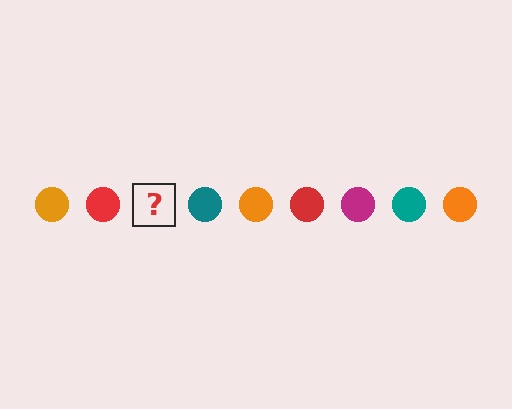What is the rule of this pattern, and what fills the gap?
The rule is that the pattern cycles through orange, red, magenta, teal circles. The gap should be filled with a magenta circle.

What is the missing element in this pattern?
The missing element is a magenta circle.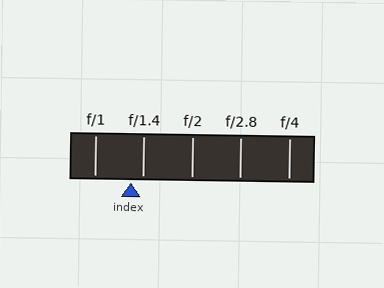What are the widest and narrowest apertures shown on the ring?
The widest aperture shown is f/1 and the narrowest is f/4.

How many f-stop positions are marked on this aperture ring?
There are 5 f-stop positions marked.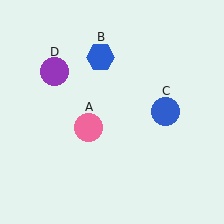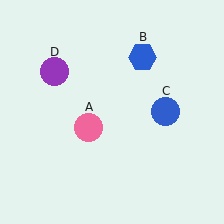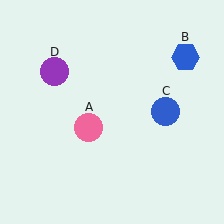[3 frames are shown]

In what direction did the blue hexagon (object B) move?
The blue hexagon (object B) moved right.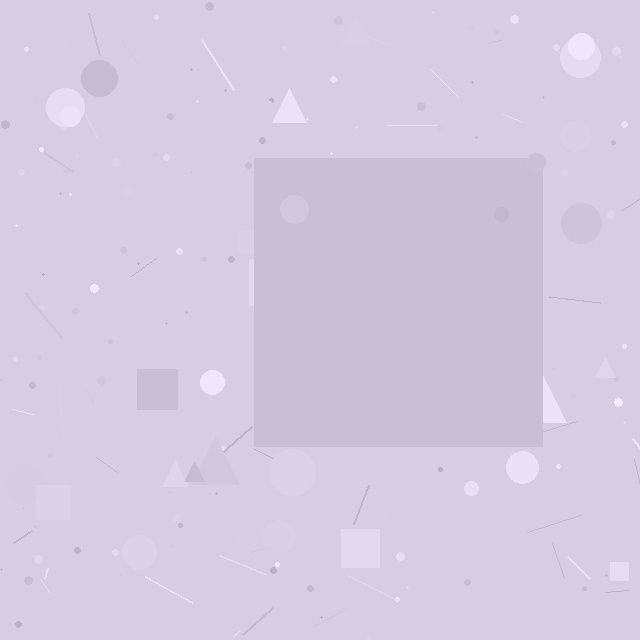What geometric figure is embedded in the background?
A square is embedded in the background.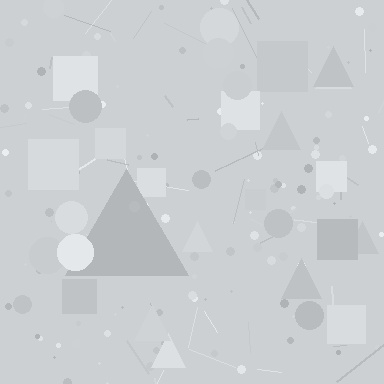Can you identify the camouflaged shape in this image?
The camouflaged shape is a triangle.